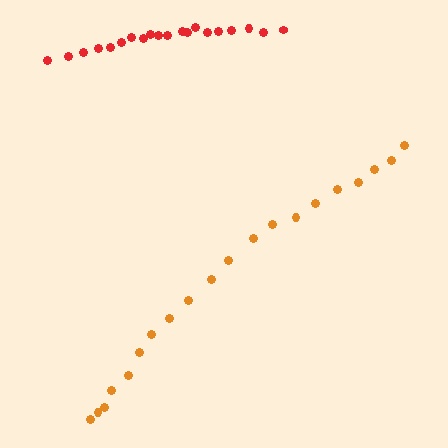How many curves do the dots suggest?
There are 2 distinct paths.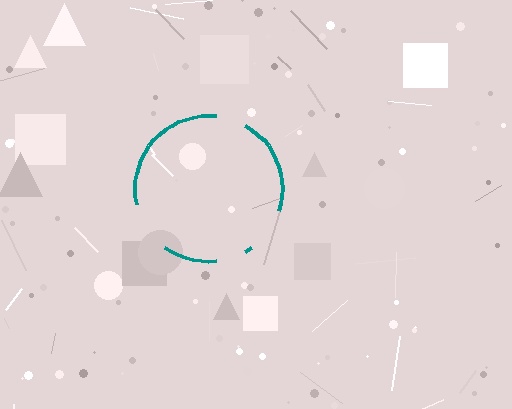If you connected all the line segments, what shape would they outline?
They would outline a circle.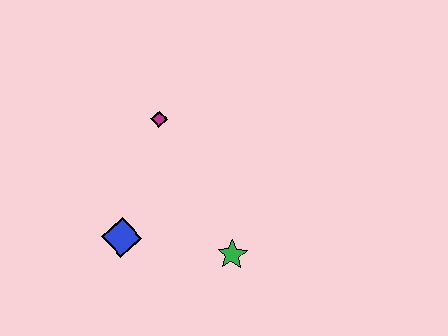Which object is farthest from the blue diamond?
The magenta diamond is farthest from the blue diamond.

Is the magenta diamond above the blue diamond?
Yes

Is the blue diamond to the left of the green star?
Yes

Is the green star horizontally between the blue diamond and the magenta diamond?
No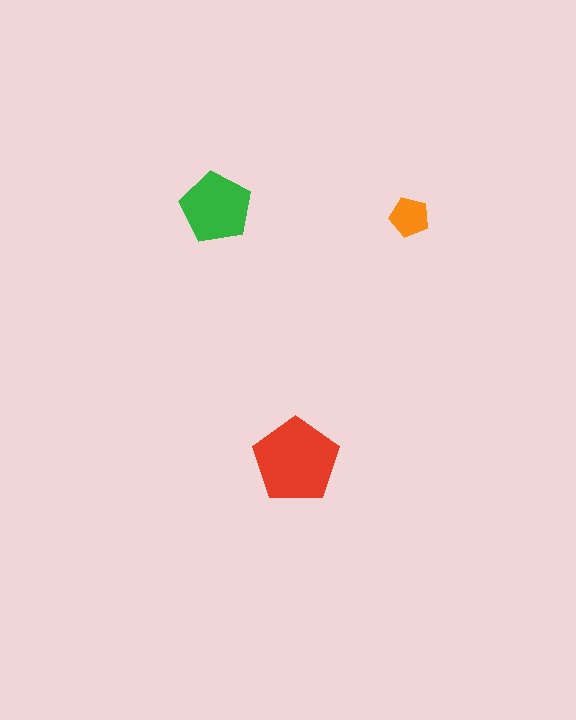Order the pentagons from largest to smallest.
the red one, the green one, the orange one.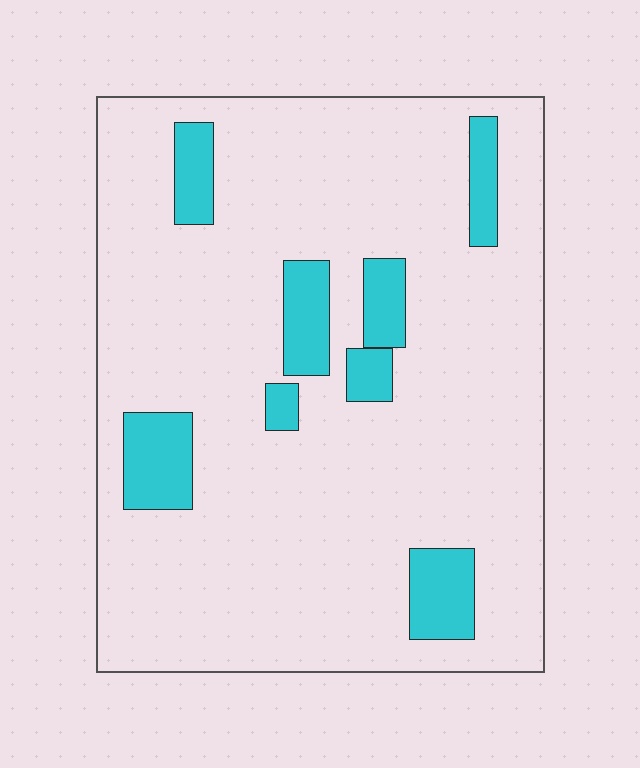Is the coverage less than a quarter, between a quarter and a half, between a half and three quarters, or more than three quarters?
Less than a quarter.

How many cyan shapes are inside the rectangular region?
8.